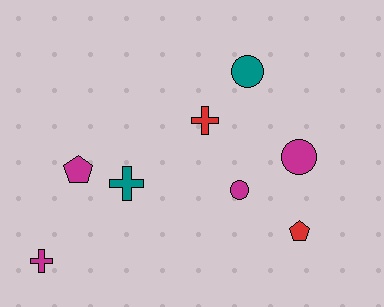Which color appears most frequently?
Magenta, with 4 objects.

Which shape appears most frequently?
Cross, with 3 objects.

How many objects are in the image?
There are 8 objects.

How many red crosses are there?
There is 1 red cross.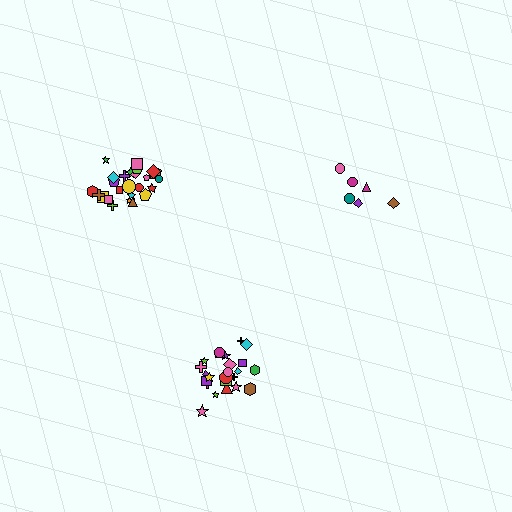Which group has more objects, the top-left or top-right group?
The top-left group.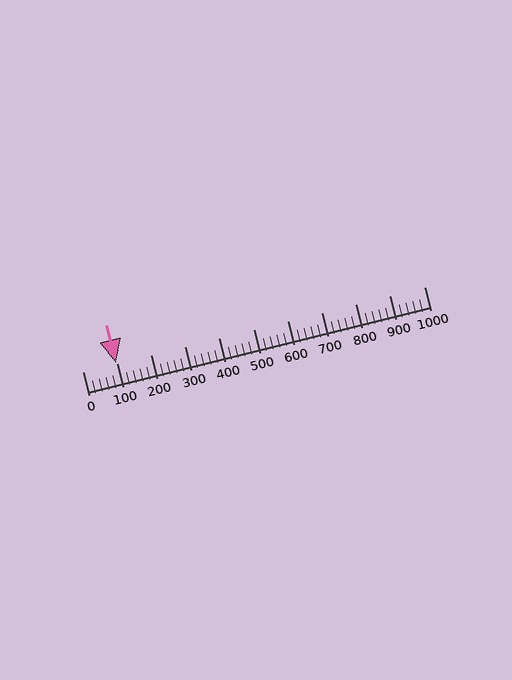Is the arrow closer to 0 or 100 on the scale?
The arrow is closer to 100.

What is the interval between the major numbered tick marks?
The major tick marks are spaced 100 units apart.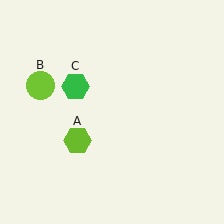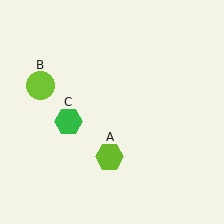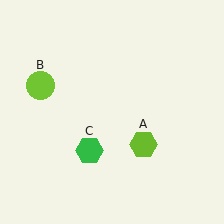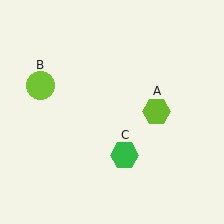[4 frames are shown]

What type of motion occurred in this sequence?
The lime hexagon (object A), green hexagon (object C) rotated counterclockwise around the center of the scene.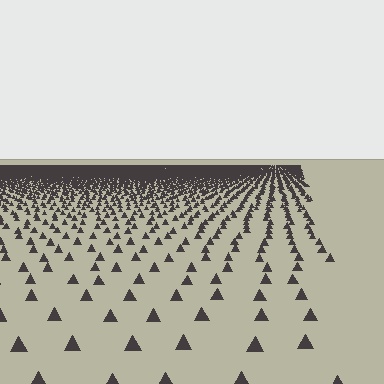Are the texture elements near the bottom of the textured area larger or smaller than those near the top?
Larger. Near the bottom, elements are closer to the viewer and appear at a bigger on-screen size.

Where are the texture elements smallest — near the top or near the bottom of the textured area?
Near the top.